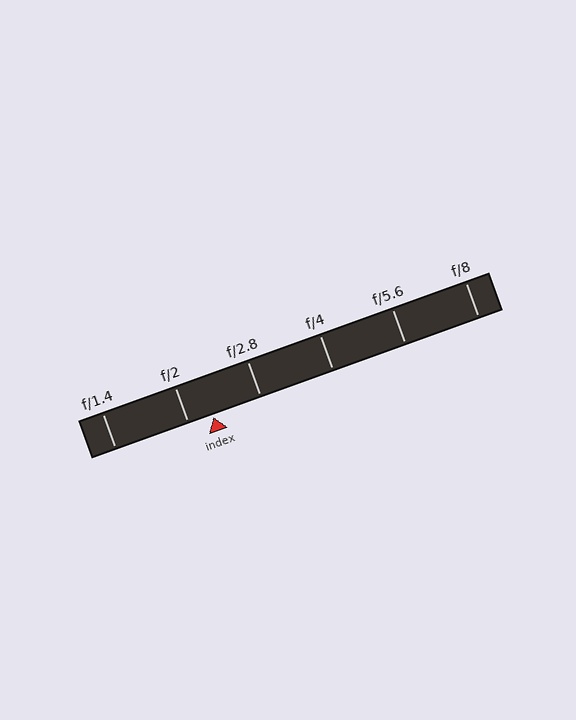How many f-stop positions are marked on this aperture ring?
There are 6 f-stop positions marked.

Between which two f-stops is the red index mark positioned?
The index mark is between f/2 and f/2.8.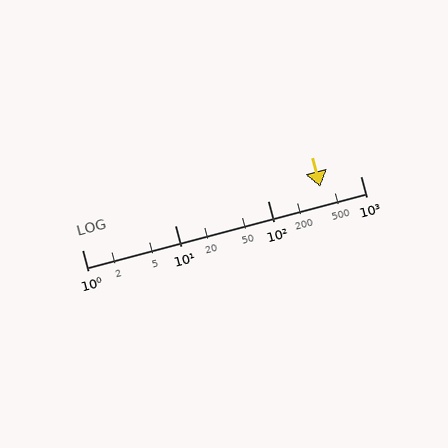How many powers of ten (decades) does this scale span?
The scale spans 3 decades, from 1 to 1000.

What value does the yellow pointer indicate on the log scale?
The pointer indicates approximately 370.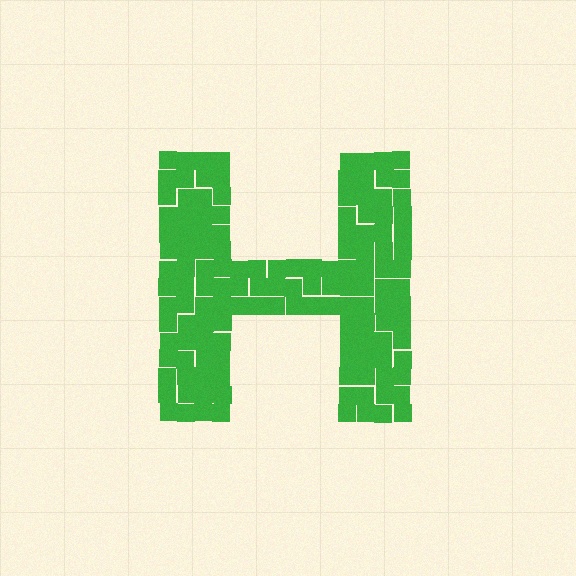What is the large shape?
The large shape is the letter H.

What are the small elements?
The small elements are squares.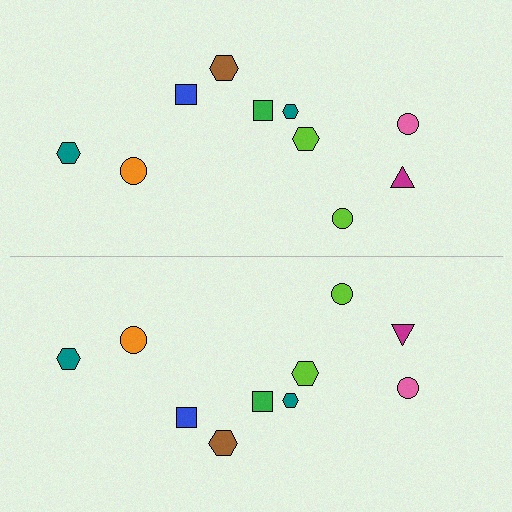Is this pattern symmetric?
Yes, this pattern has bilateral (reflection) symmetry.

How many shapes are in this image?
There are 20 shapes in this image.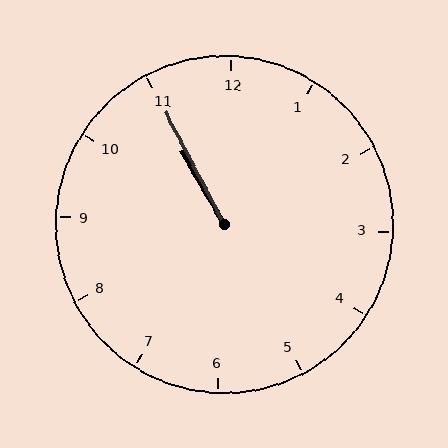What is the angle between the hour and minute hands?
Approximately 2 degrees.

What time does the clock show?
10:55.